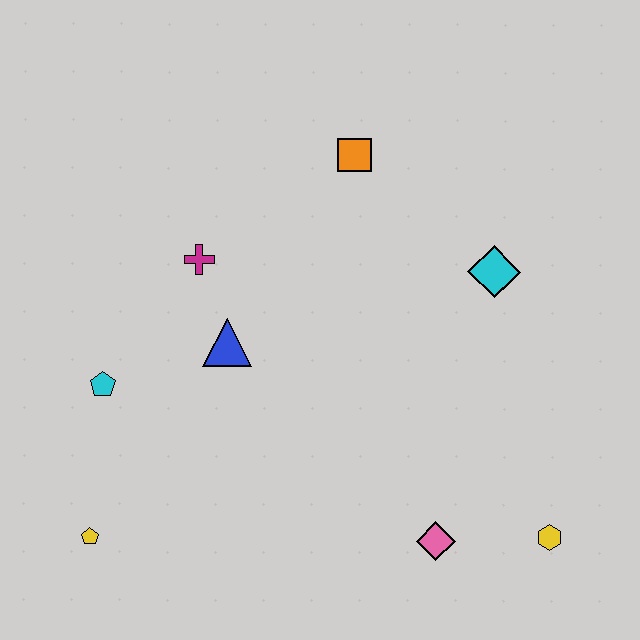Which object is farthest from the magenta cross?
The yellow hexagon is farthest from the magenta cross.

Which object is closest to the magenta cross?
The blue triangle is closest to the magenta cross.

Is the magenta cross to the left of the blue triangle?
Yes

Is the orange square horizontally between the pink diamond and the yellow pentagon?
Yes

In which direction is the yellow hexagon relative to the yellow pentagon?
The yellow hexagon is to the right of the yellow pentagon.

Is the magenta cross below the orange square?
Yes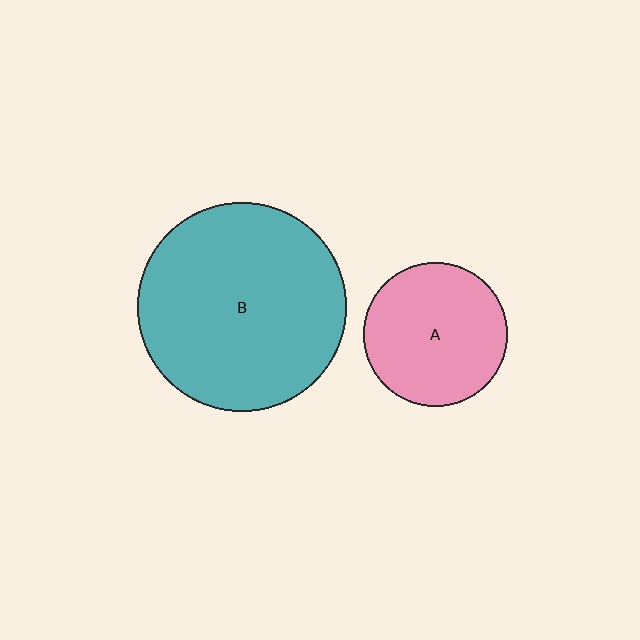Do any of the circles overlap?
No, none of the circles overlap.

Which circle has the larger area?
Circle B (teal).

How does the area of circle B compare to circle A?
Approximately 2.1 times.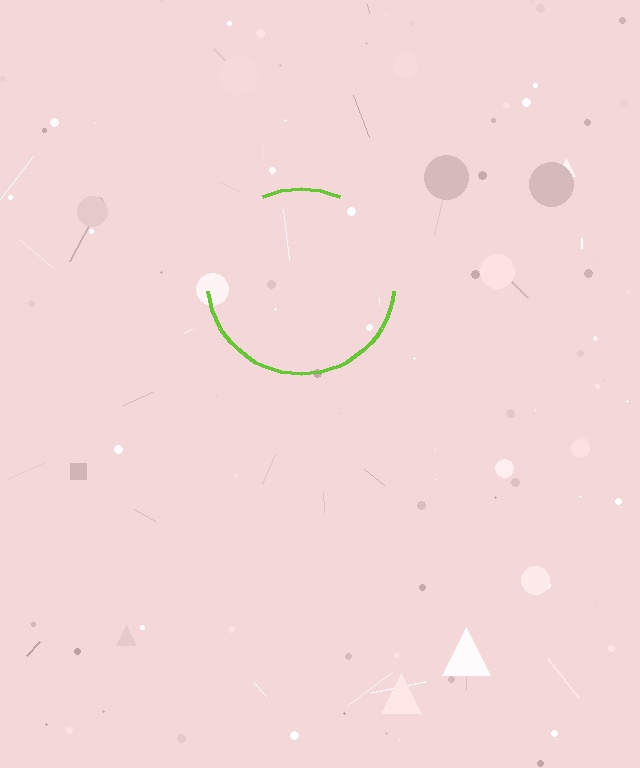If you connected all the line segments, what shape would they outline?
They would outline a circle.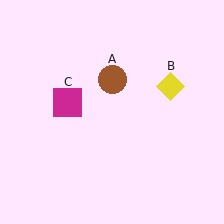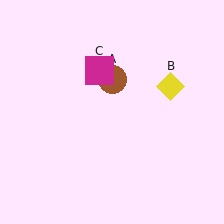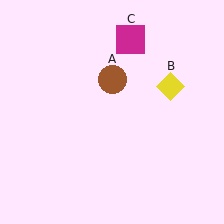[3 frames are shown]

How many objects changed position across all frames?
1 object changed position: magenta square (object C).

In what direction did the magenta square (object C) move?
The magenta square (object C) moved up and to the right.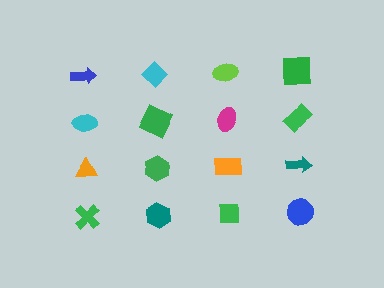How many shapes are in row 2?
4 shapes.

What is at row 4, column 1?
A green cross.